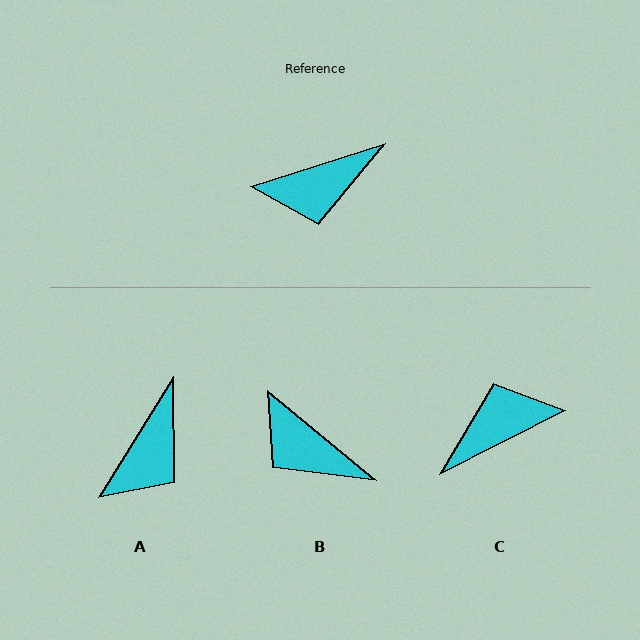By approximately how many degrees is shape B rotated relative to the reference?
Approximately 57 degrees clockwise.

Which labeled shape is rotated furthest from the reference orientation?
C, about 171 degrees away.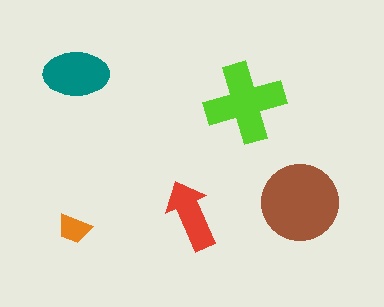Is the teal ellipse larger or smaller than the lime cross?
Smaller.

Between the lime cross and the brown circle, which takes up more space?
The brown circle.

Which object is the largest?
The brown circle.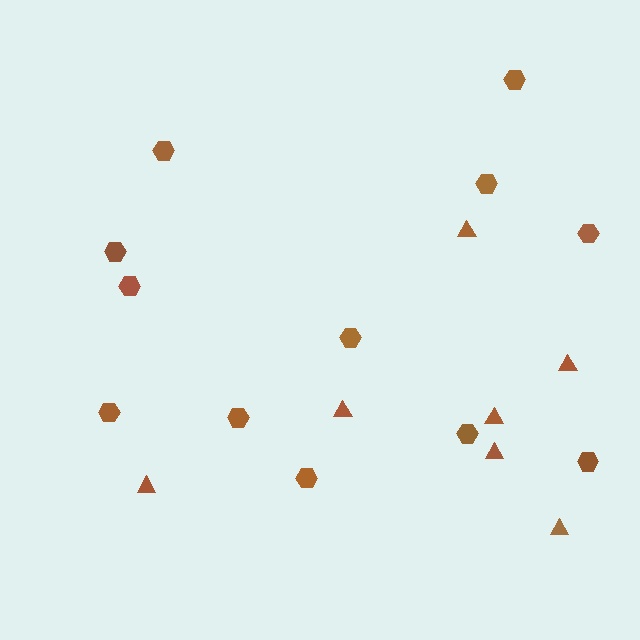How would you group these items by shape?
There are 2 groups: one group of hexagons (12) and one group of triangles (7).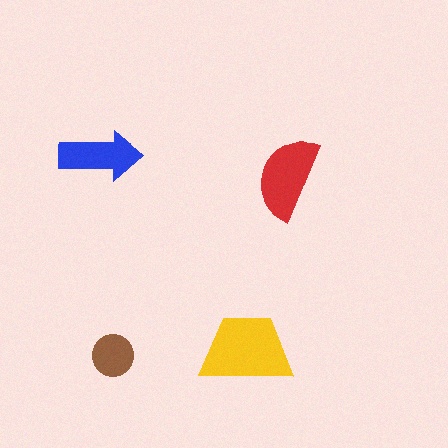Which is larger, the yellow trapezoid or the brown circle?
The yellow trapezoid.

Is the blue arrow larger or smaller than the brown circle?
Larger.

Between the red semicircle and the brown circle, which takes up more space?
The red semicircle.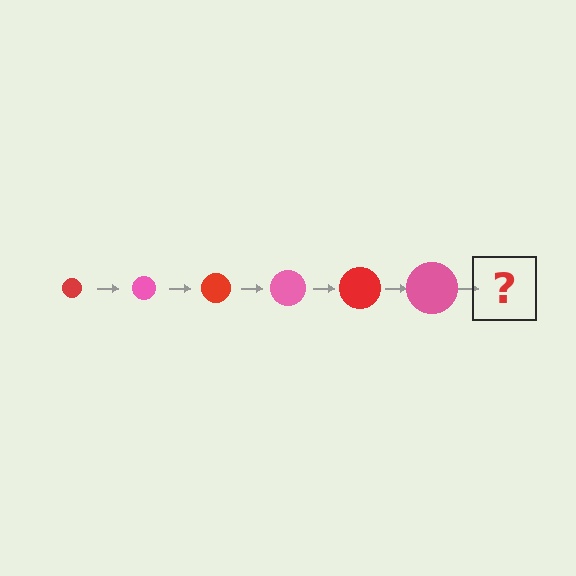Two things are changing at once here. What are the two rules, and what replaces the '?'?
The two rules are that the circle grows larger each step and the color cycles through red and pink. The '?' should be a red circle, larger than the previous one.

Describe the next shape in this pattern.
It should be a red circle, larger than the previous one.